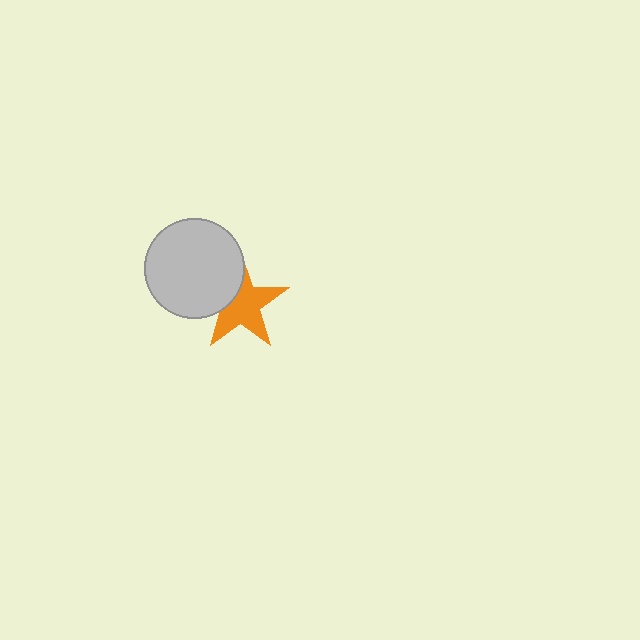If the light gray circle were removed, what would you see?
You would see the complete orange star.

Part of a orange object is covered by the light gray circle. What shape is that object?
It is a star.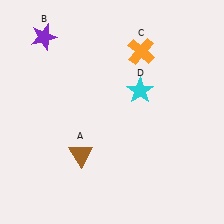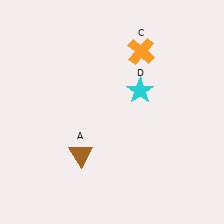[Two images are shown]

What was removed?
The purple star (B) was removed in Image 2.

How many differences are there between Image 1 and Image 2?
There is 1 difference between the two images.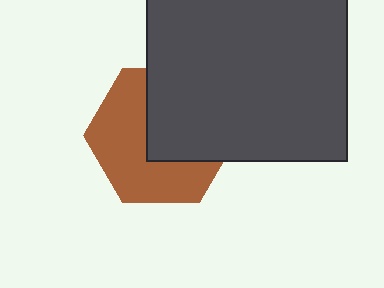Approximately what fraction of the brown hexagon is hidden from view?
Roughly 46% of the brown hexagon is hidden behind the dark gray square.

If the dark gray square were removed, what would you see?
You would see the complete brown hexagon.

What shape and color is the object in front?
The object in front is a dark gray square.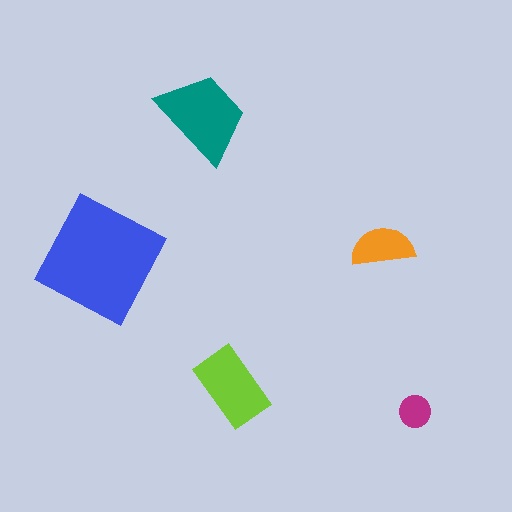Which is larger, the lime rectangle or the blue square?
The blue square.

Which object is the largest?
The blue square.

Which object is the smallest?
The magenta circle.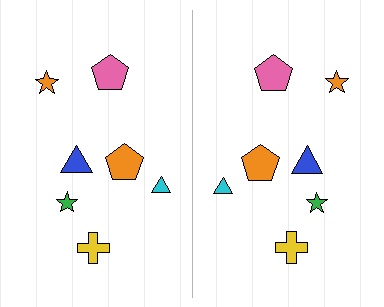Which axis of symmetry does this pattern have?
The pattern has a vertical axis of symmetry running through the center of the image.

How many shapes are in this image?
There are 14 shapes in this image.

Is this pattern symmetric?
Yes, this pattern has bilateral (reflection) symmetry.